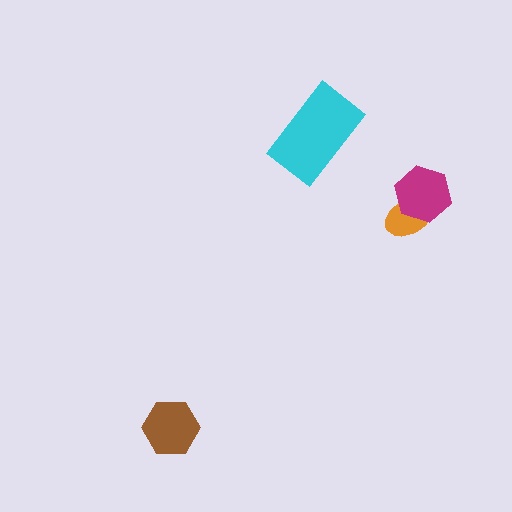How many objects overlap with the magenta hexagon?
1 object overlaps with the magenta hexagon.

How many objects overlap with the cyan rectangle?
0 objects overlap with the cyan rectangle.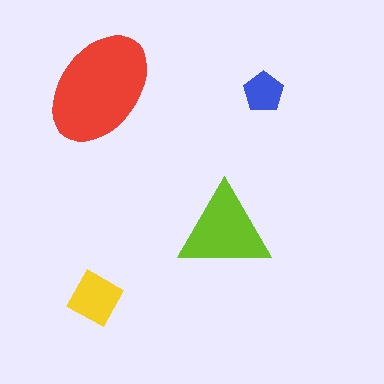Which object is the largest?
The red ellipse.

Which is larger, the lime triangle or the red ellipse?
The red ellipse.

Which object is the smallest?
The blue pentagon.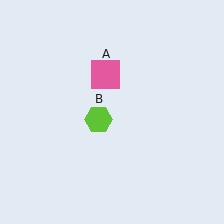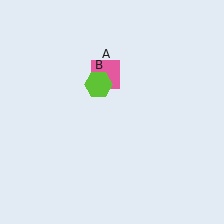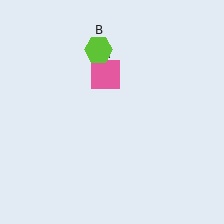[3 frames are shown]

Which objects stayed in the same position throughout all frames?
Pink square (object A) remained stationary.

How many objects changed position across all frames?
1 object changed position: lime hexagon (object B).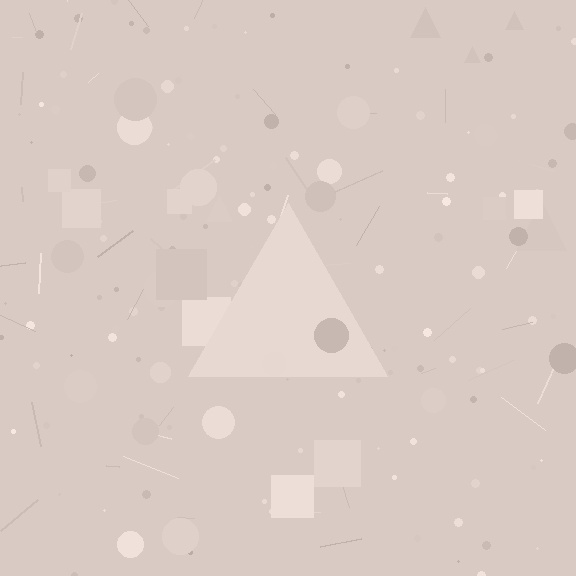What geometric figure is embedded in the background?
A triangle is embedded in the background.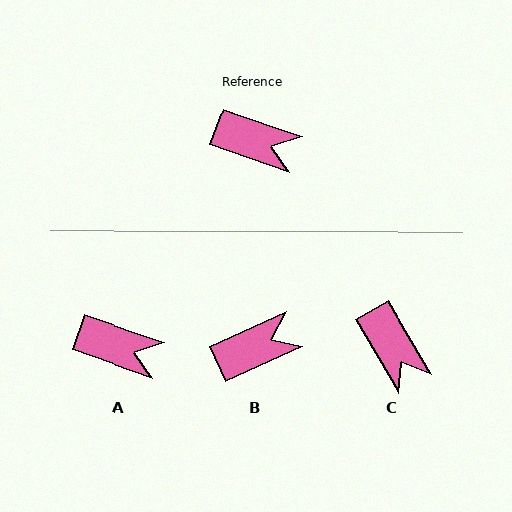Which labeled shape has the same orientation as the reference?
A.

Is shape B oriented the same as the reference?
No, it is off by about 43 degrees.